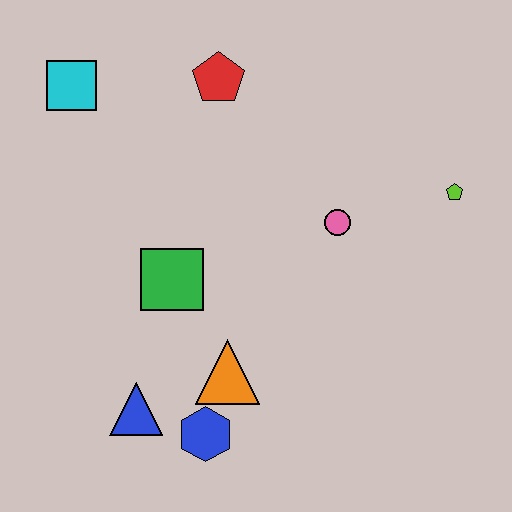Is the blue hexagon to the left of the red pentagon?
Yes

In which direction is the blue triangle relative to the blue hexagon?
The blue triangle is to the left of the blue hexagon.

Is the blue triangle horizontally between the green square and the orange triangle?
No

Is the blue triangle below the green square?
Yes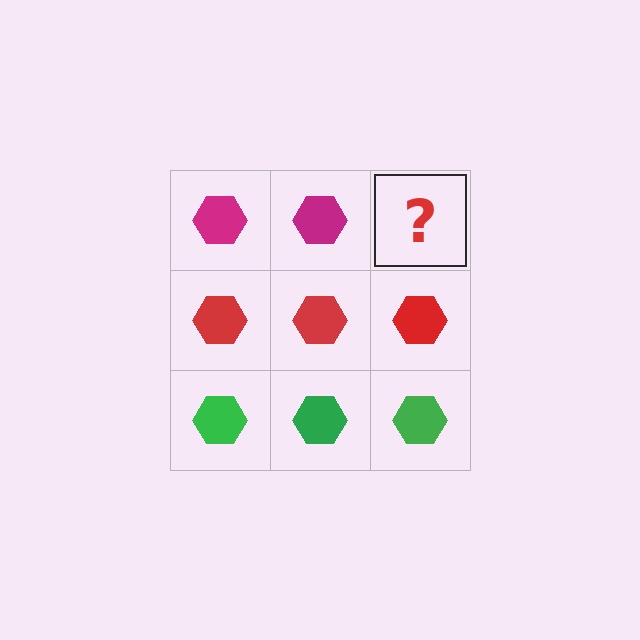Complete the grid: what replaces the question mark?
The question mark should be replaced with a magenta hexagon.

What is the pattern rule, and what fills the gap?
The rule is that each row has a consistent color. The gap should be filled with a magenta hexagon.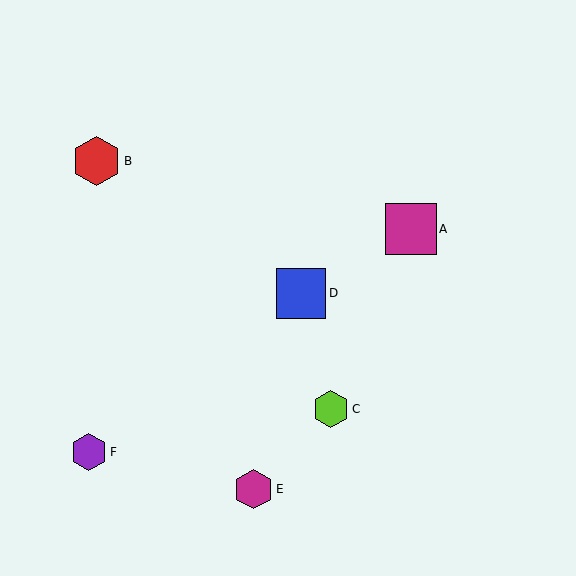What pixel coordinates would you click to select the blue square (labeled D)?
Click at (301, 293) to select the blue square D.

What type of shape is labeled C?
Shape C is a lime hexagon.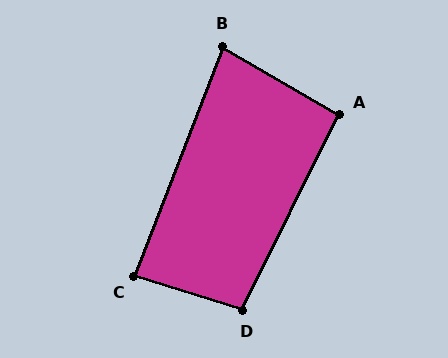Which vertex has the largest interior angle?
D, at approximately 99 degrees.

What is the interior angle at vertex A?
Approximately 94 degrees (approximately right).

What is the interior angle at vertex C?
Approximately 86 degrees (approximately right).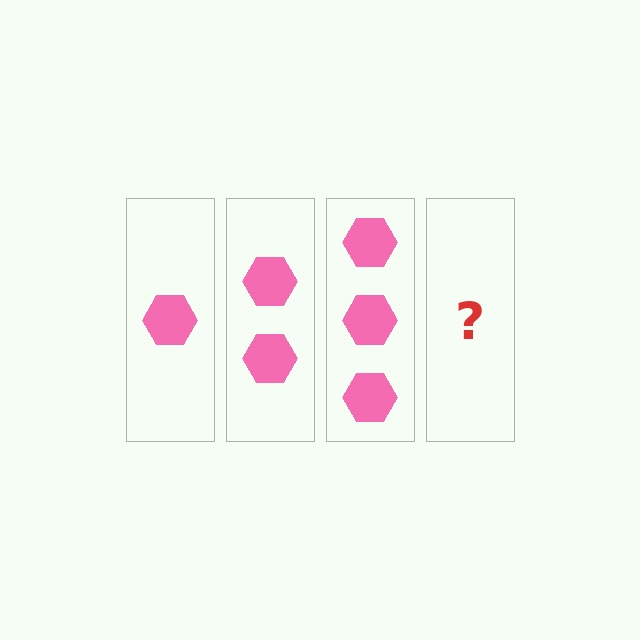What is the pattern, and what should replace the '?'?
The pattern is that each step adds one more hexagon. The '?' should be 4 hexagons.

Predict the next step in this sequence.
The next step is 4 hexagons.